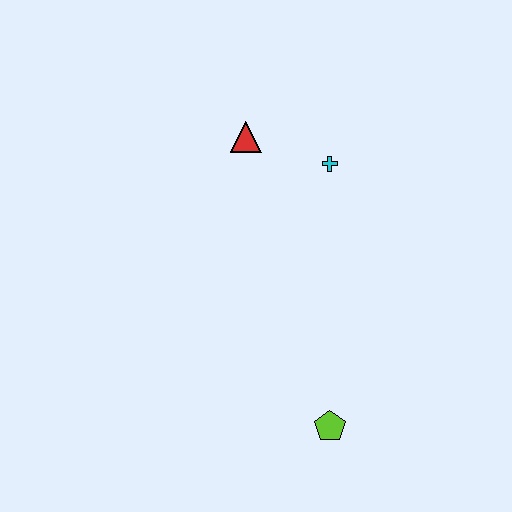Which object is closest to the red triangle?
The cyan cross is closest to the red triangle.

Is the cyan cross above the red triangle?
No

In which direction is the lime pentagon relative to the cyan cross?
The lime pentagon is below the cyan cross.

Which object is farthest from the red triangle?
The lime pentagon is farthest from the red triangle.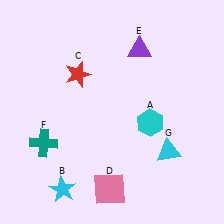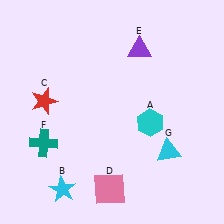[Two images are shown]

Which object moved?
The red star (C) moved left.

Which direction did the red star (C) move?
The red star (C) moved left.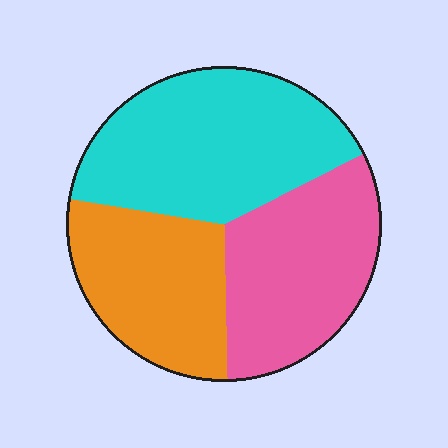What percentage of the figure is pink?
Pink takes up about one third (1/3) of the figure.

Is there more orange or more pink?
Pink.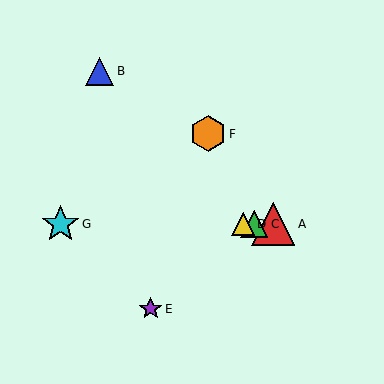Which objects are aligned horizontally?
Objects A, C, D, G are aligned horizontally.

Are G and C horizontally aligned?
Yes, both are at y≈224.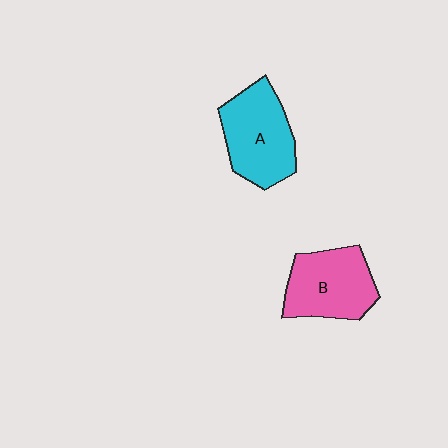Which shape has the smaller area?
Shape B (pink).